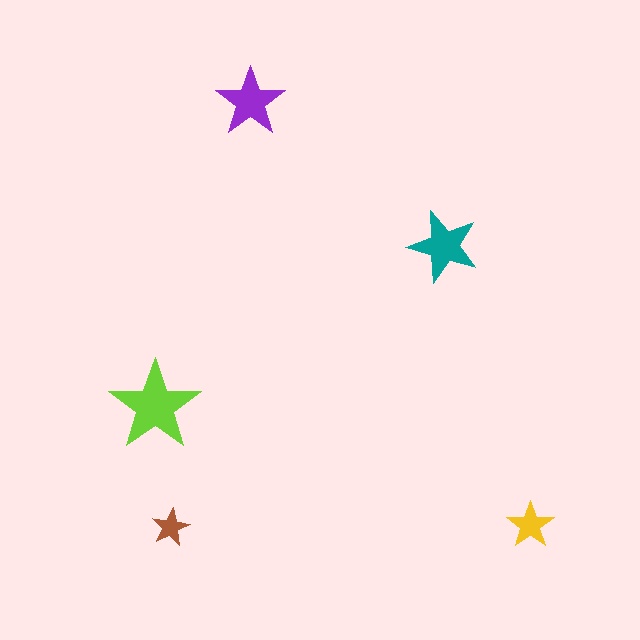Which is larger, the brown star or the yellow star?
The yellow one.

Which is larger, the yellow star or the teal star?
The teal one.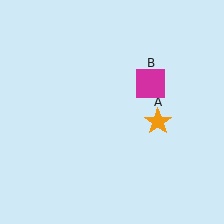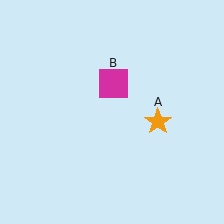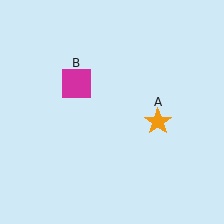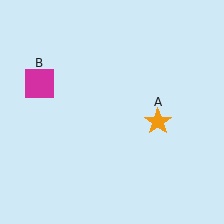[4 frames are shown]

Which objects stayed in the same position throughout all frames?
Orange star (object A) remained stationary.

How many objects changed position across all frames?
1 object changed position: magenta square (object B).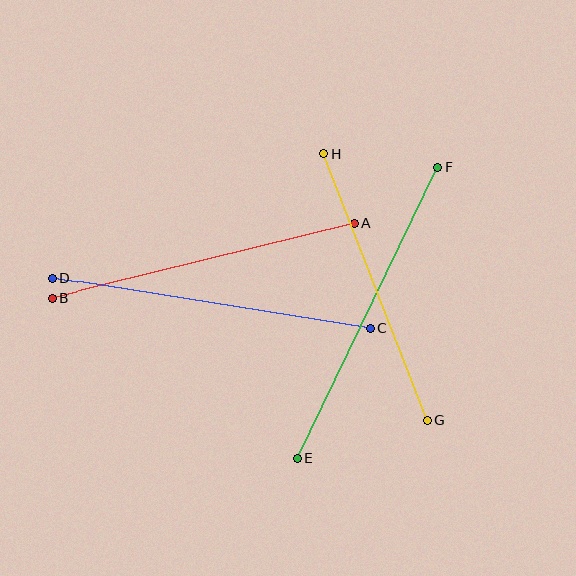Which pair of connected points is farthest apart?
Points E and F are farthest apart.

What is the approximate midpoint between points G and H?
The midpoint is at approximately (375, 287) pixels.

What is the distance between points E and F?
The distance is approximately 323 pixels.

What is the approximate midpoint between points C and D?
The midpoint is at approximately (211, 303) pixels.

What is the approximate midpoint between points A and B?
The midpoint is at approximately (203, 261) pixels.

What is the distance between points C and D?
The distance is approximately 322 pixels.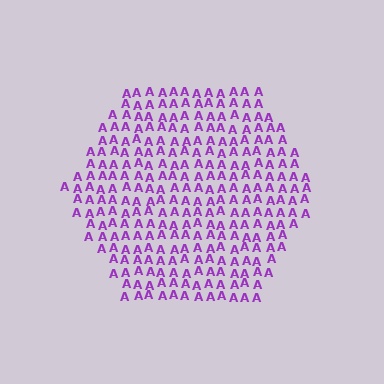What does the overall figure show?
The overall figure shows a hexagon.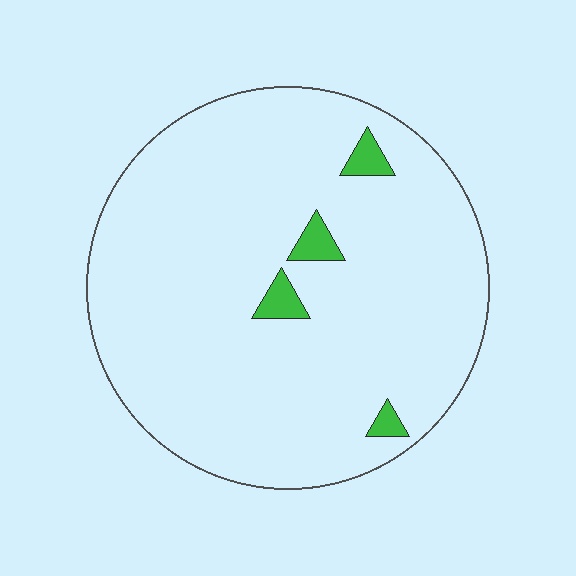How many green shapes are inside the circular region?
4.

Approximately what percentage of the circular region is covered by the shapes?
Approximately 5%.